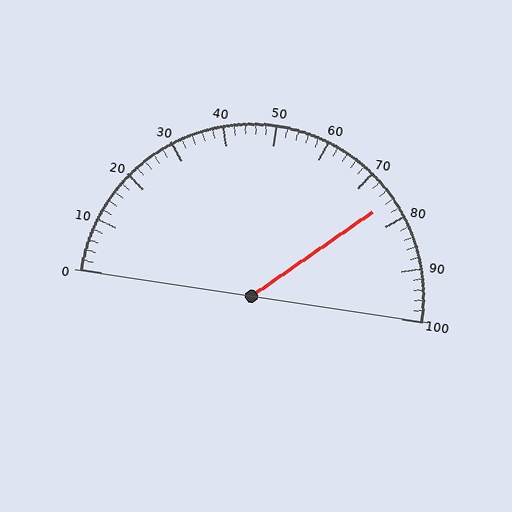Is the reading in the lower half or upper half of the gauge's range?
The reading is in the upper half of the range (0 to 100).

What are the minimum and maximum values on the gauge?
The gauge ranges from 0 to 100.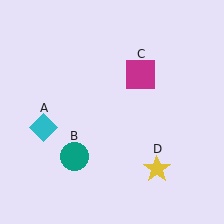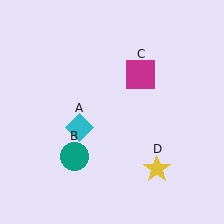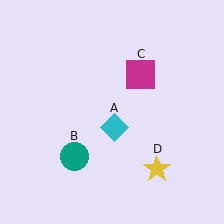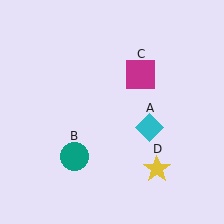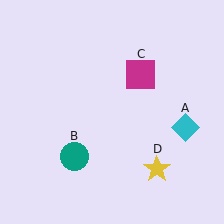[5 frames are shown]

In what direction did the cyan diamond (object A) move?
The cyan diamond (object A) moved right.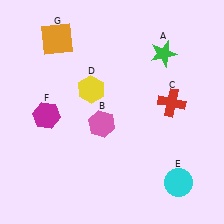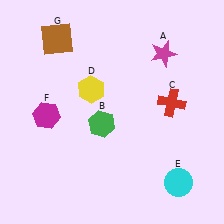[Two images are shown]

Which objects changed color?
A changed from green to magenta. B changed from pink to green. G changed from orange to brown.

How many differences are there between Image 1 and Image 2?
There are 3 differences between the two images.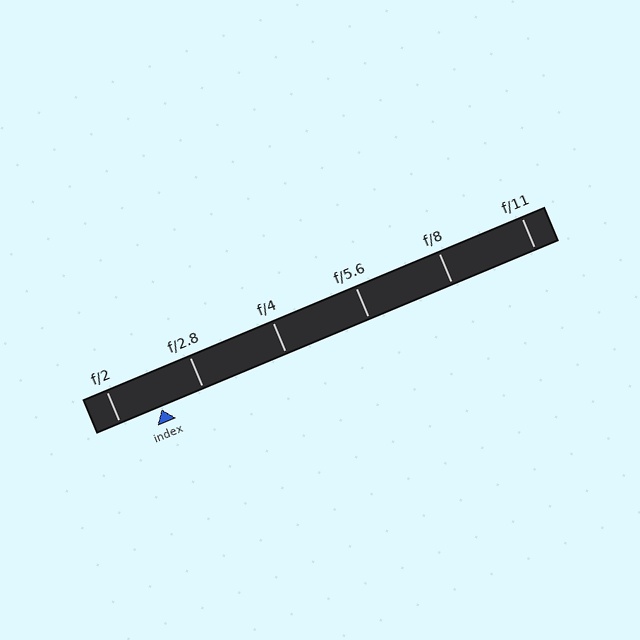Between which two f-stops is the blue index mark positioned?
The index mark is between f/2 and f/2.8.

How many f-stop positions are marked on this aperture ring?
There are 6 f-stop positions marked.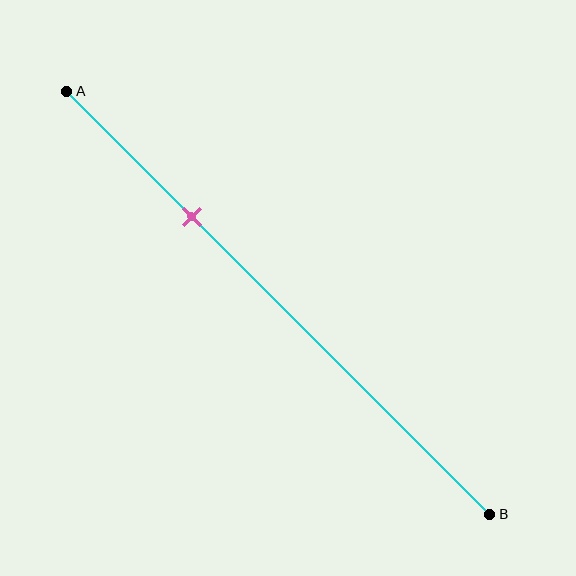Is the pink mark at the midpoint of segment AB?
No, the mark is at about 30% from A, not at the 50% midpoint.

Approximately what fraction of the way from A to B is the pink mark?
The pink mark is approximately 30% of the way from A to B.